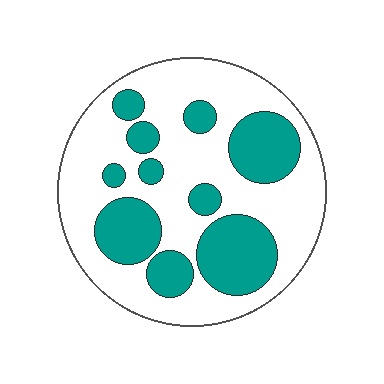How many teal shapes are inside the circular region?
10.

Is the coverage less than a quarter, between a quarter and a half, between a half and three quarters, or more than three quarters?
Between a quarter and a half.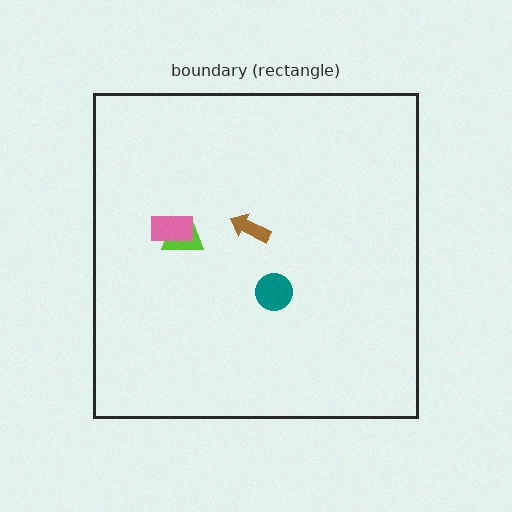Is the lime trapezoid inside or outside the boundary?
Inside.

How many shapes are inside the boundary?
4 inside, 0 outside.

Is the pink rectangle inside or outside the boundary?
Inside.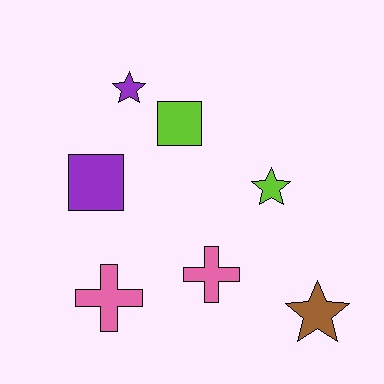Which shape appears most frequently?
Star, with 3 objects.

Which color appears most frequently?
Pink, with 2 objects.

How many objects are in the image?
There are 7 objects.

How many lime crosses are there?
There are no lime crosses.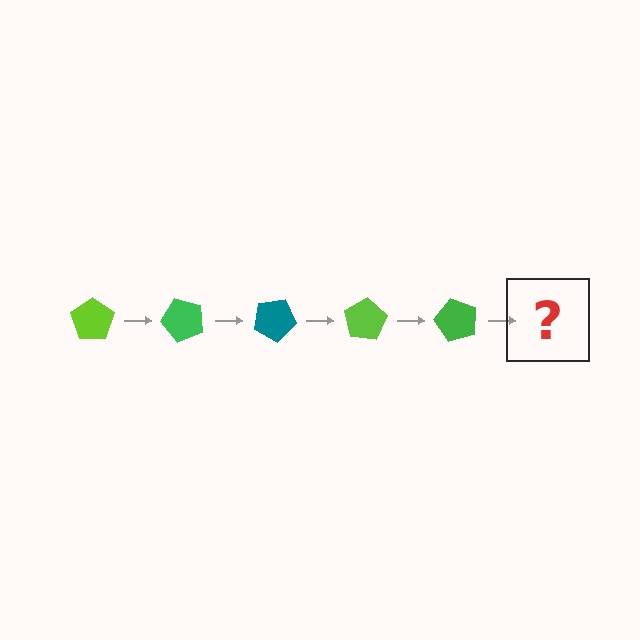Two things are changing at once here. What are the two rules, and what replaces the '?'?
The two rules are that it rotates 50 degrees each step and the color cycles through lime, green, and teal. The '?' should be a teal pentagon, rotated 250 degrees from the start.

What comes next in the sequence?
The next element should be a teal pentagon, rotated 250 degrees from the start.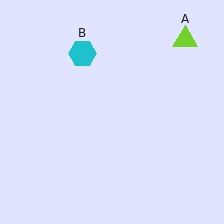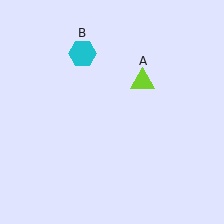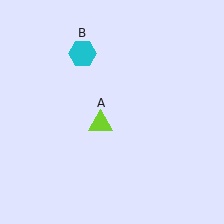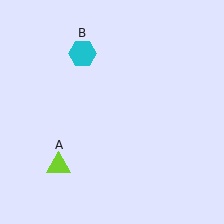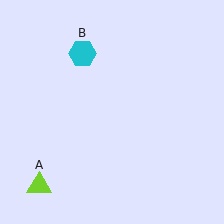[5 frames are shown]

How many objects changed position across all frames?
1 object changed position: lime triangle (object A).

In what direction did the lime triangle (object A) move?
The lime triangle (object A) moved down and to the left.